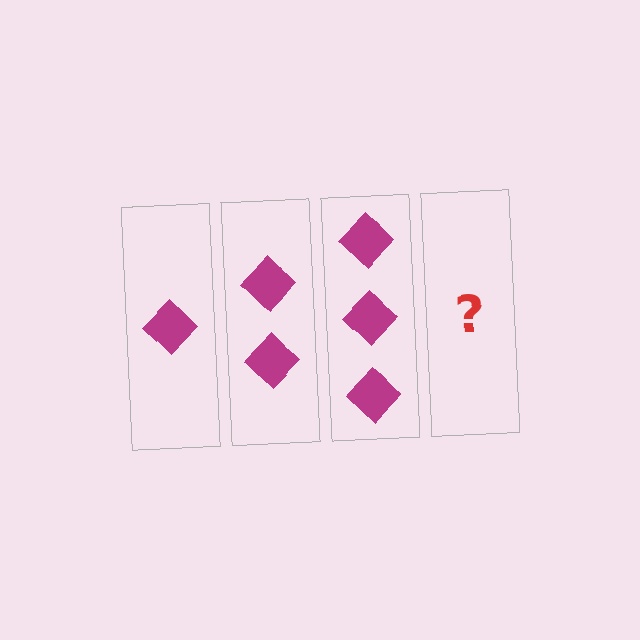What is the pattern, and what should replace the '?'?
The pattern is that each step adds one more diamond. The '?' should be 4 diamonds.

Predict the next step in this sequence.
The next step is 4 diamonds.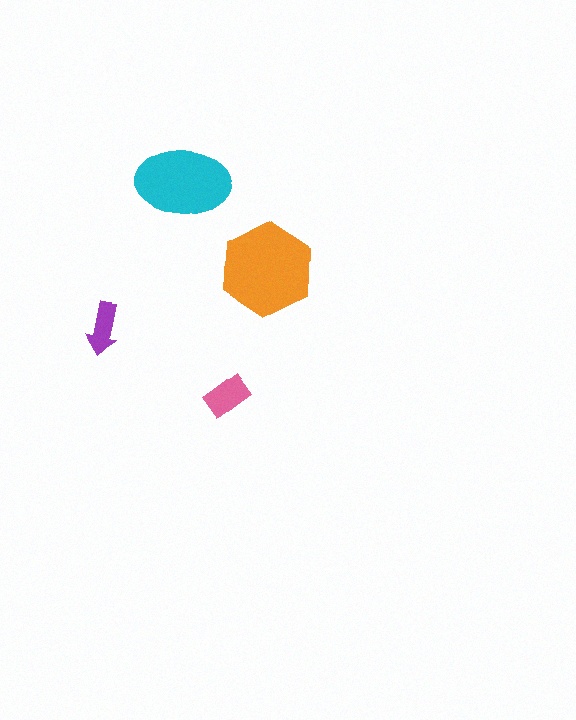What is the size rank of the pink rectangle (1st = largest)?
3rd.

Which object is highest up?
The cyan ellipse is topmost.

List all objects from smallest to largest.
The purple arrow, the pink rectangle, the cyan ellipse, the orange hexagon.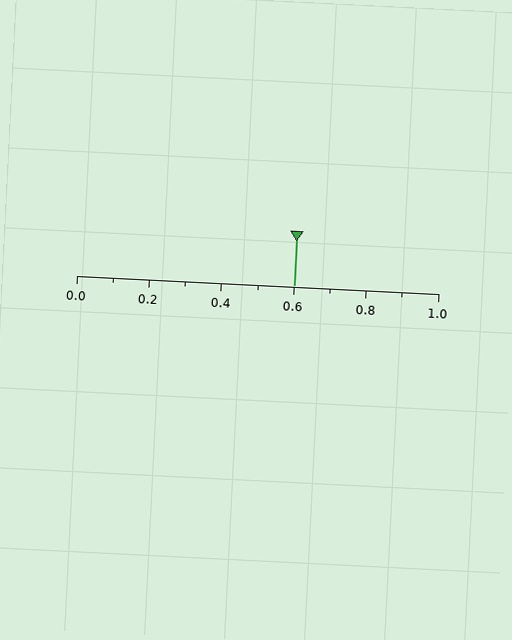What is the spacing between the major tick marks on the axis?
The major ticks are spaced 0.2 apart.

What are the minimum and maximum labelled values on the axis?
The axis runs from 0.0 to 1.0.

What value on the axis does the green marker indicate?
The marker indicates approximately 0.6.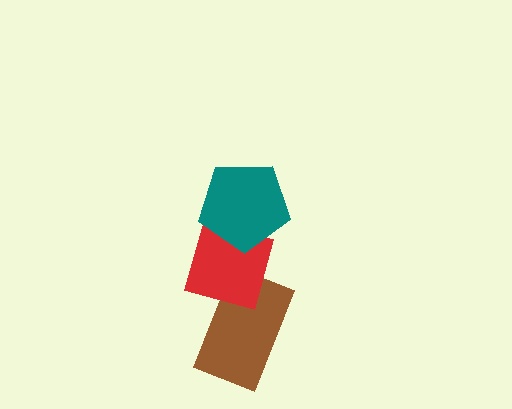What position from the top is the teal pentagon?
The teal pentagon is 1st from the top.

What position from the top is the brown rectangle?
The brown rectangle is 3rd from the top.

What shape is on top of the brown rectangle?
The red diamond is on top of the brown rectangle.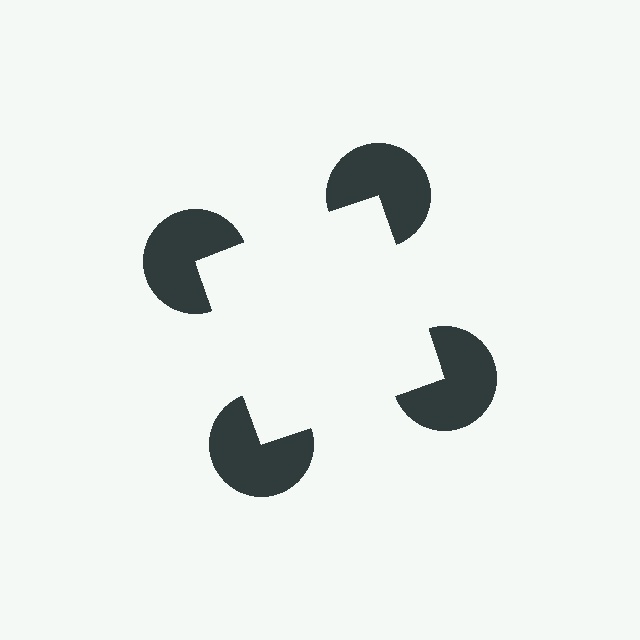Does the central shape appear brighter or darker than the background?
It typically appears slightly brighter than the background, even though no actual brightness change is drawn.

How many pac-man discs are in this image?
There are 4 — one at each vertex of the illusory square.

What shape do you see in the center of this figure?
An illusory square — its edges are inferred from the aligned wedge cuts in the pac-man discs, not physically drawn.